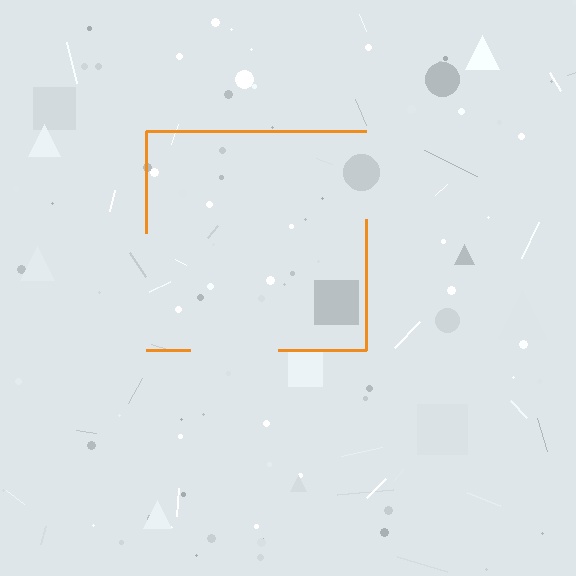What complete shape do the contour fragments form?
The contour fragments form a square.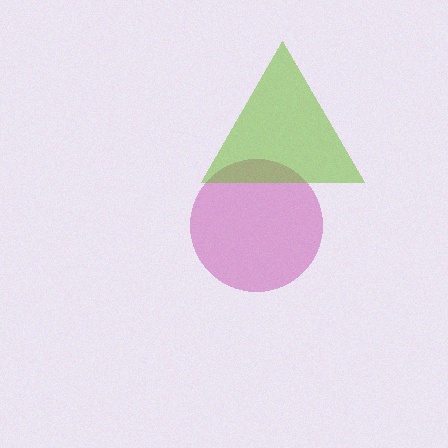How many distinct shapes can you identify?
There are 2 distinct shapes: a magenta circle, a lime triangle.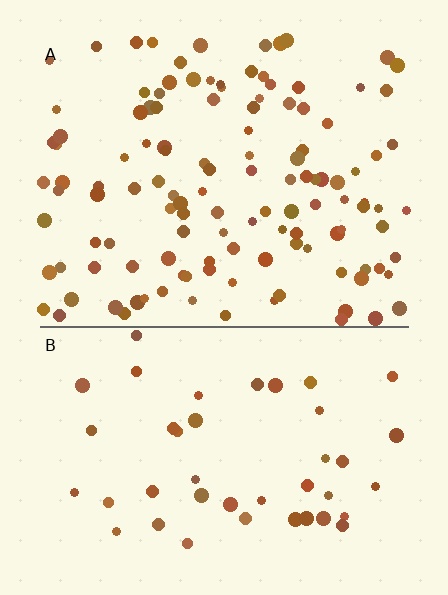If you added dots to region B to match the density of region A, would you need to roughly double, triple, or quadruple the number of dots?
Approximately triple.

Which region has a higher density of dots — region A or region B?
A (the top).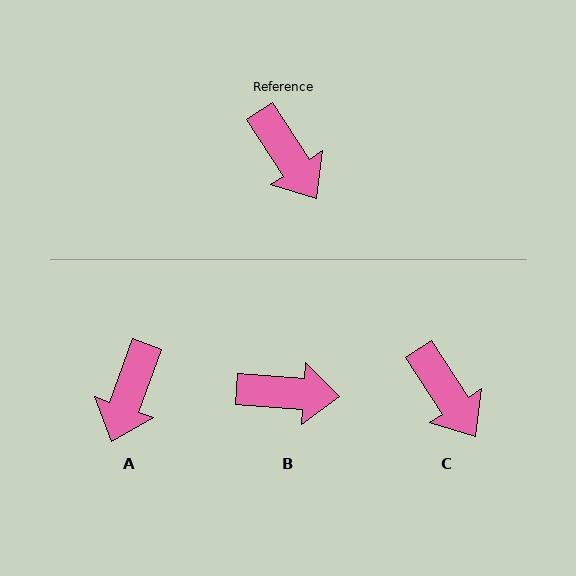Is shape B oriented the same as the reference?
No, it is off by about 53 degrees.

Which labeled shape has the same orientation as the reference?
C.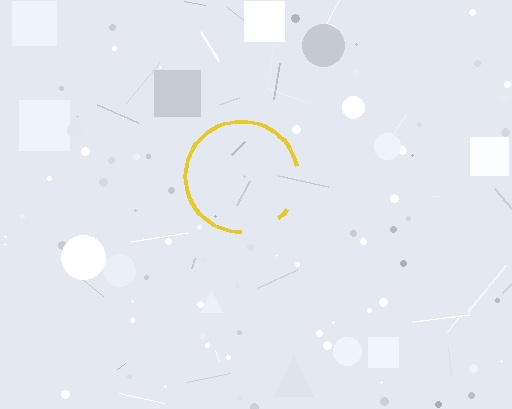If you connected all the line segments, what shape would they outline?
They would outline a circle.